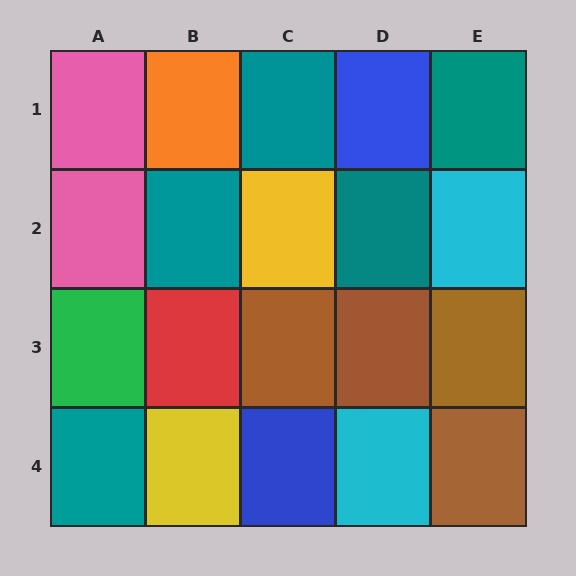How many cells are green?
1 cell is green.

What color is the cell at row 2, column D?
Teal.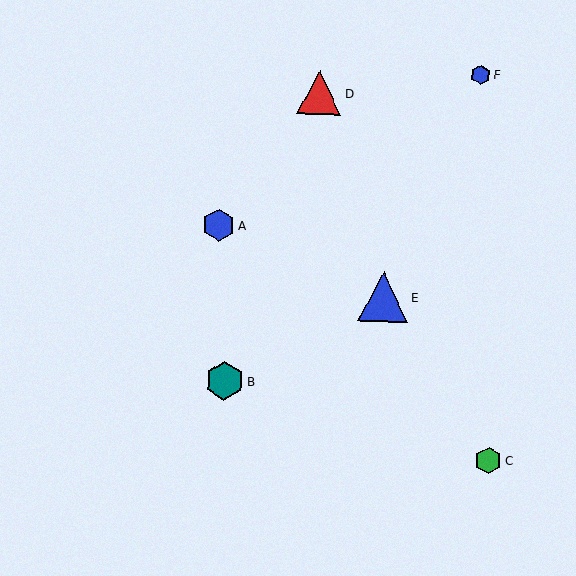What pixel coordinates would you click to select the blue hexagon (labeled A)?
Click at (219, 225) to select the blue hexagon A.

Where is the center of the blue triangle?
The center of the blue triangle is at (383, 297).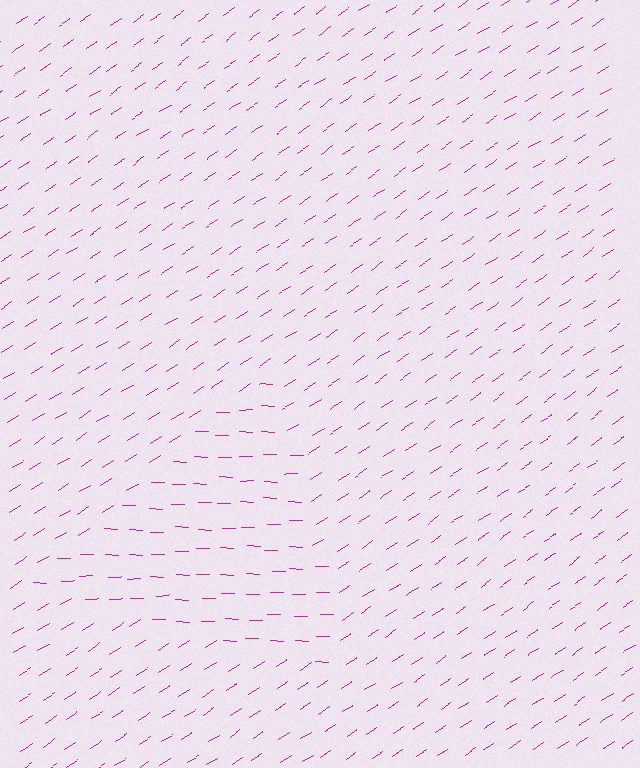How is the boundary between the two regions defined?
The boundary is defined purely by a change in line orientation (approximately 34 degrees difference). All lines are the same color and thickness.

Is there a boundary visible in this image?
Yes, there is a texture boundary formed by a change in line orientation.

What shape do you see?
I see a triangle.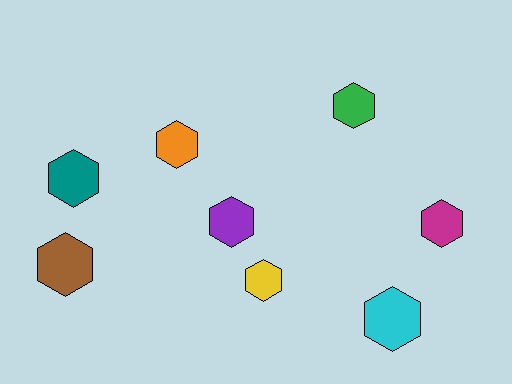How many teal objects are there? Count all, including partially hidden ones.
There is 1 teal object.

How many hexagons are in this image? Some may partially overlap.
There are 8 hexagons.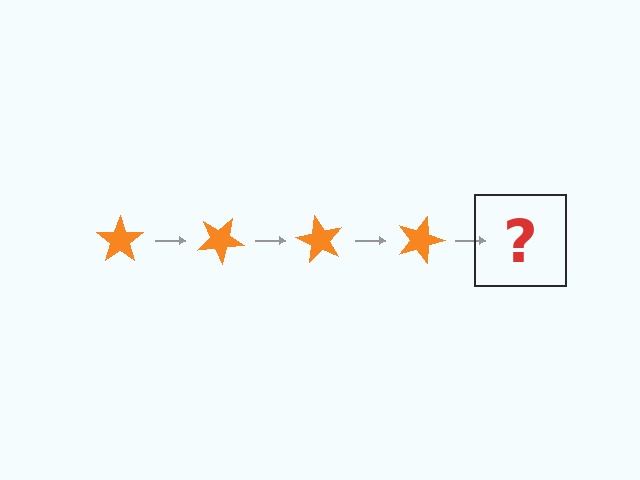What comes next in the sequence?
The next element should be an orange star rotated 120 degrees.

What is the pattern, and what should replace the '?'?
The pattern is that the star rotates 30 degrees each step. The '?' should be an orange star rotated 120 degrees.